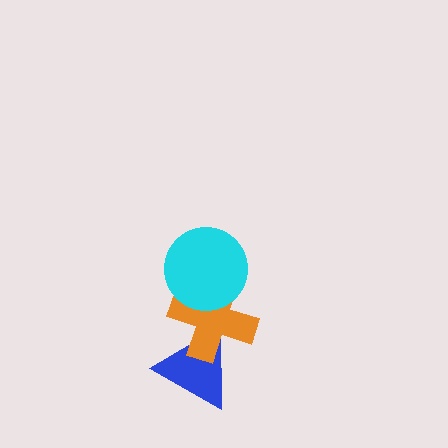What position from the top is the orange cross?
The orange cross is 2nd from the top.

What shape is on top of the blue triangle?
The orange cross is on top of the blue triangle.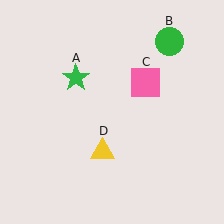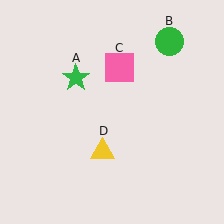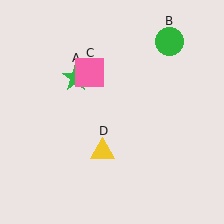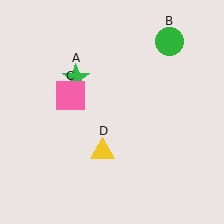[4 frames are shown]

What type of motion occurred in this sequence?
The pink square (object C) rotated counterclockwise around the center of the scene.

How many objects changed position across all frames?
1 object changed position: pink square (object C).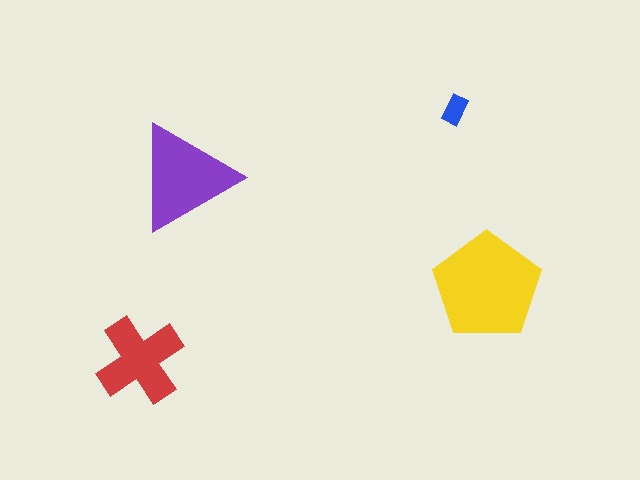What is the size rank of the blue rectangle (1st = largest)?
4th.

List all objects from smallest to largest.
The blue rectangle, the red cross, the purple triangle, the yellow pentagon.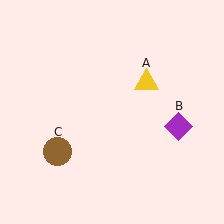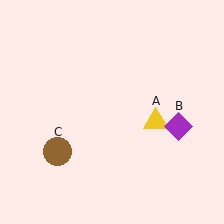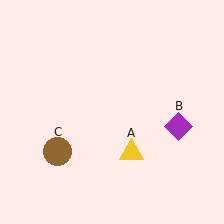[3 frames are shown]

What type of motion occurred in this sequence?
The yellow triangle (object A) rotated clockwise around the center of the scene.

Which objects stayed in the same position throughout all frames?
Purple diamond (object B) and brown circle (object C) remained stationary.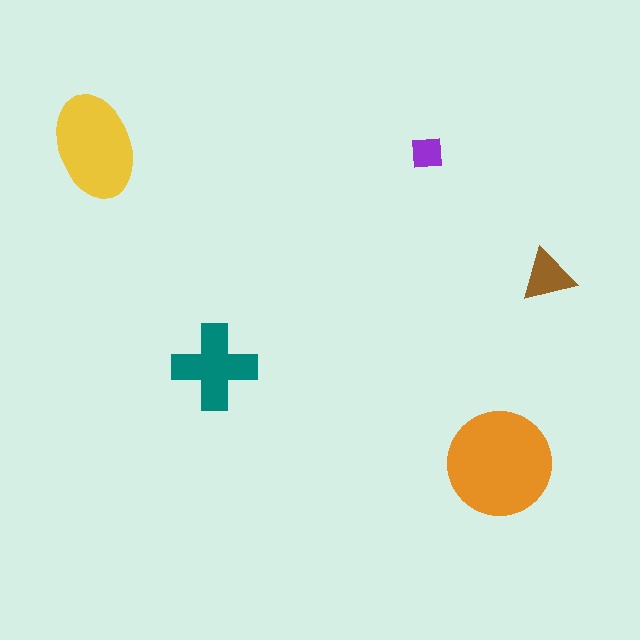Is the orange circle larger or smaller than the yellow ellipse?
Larger.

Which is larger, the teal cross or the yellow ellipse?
The yellow ellipse.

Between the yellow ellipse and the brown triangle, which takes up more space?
The yellow ellipse.